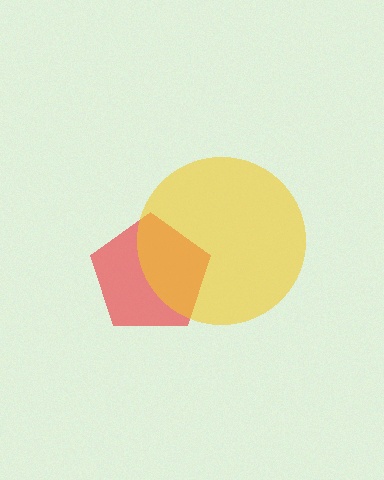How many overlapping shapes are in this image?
There are 2 overlapping shapes in the image.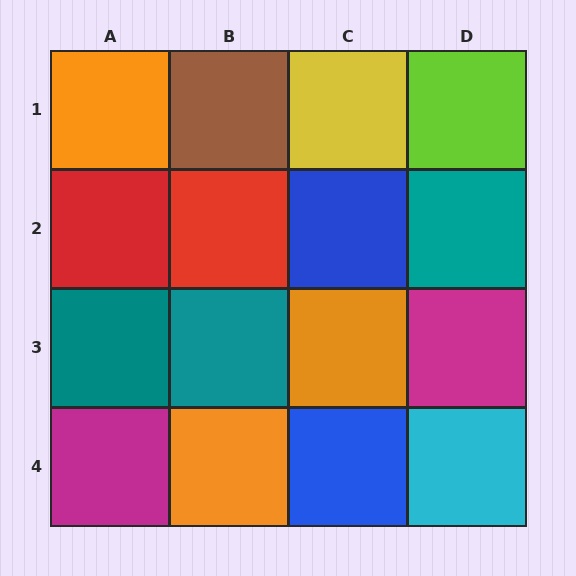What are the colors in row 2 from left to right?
Red, red, blue, teal.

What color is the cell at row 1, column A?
Orange.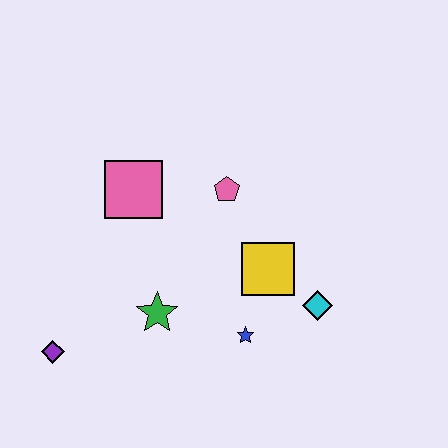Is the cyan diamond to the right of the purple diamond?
Yes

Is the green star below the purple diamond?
No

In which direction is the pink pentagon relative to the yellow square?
The pink pentagon is above the yellow square.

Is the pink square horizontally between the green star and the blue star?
No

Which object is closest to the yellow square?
The cyan diamond is closest to the yellow square.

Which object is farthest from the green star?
The cyan diamond is farthest from the green star.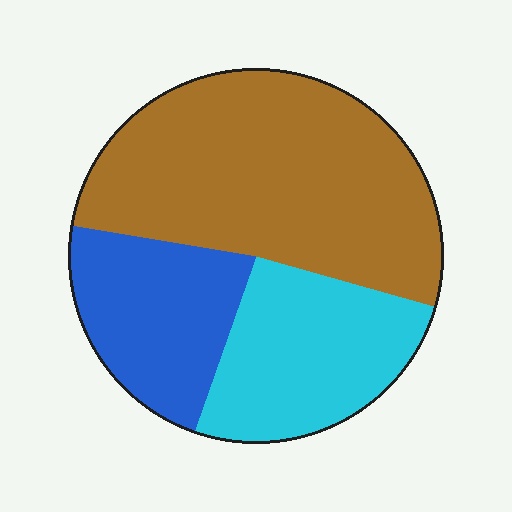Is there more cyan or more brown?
Brown.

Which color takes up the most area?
Brown, at roughly 50%.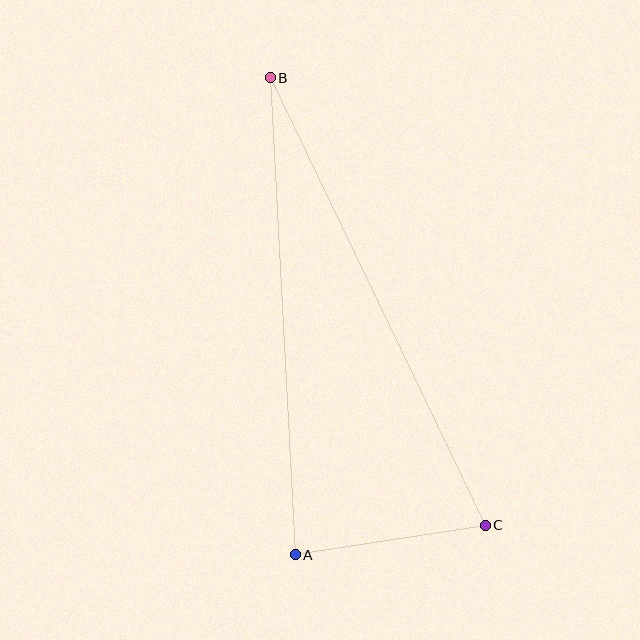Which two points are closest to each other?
Points A and C are closest to each other.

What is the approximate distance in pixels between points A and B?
The distance between A and B is approximately 477 pixels.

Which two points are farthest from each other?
Points B and C are farthest from each other.